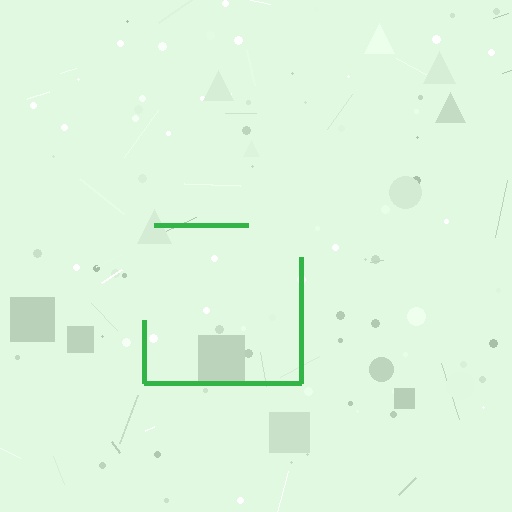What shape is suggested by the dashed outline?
The dashed outline suggests a square.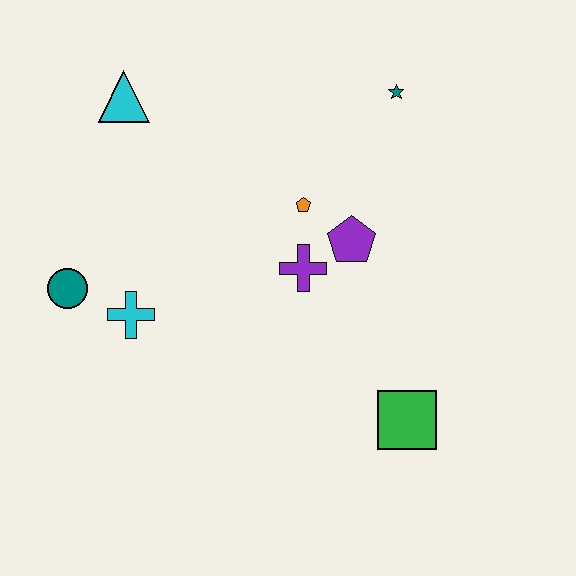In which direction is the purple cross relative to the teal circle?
The purple cross is to the right of the teal circle.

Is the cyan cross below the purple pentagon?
Yes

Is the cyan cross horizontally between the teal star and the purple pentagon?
No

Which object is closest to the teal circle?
The cyan cross is closest to the teal circle.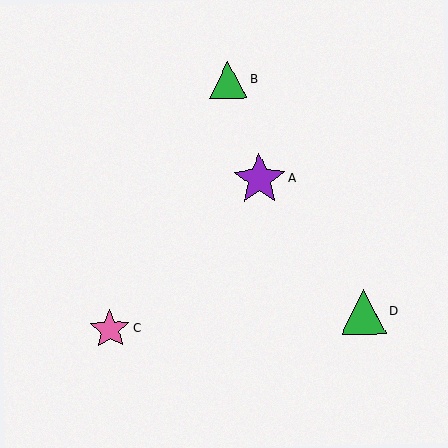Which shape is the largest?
The purple star (labeled A) is the largest.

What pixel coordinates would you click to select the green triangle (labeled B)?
Click at (228, 80) to select the green triangle B.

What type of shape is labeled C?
Shape C is a pink star.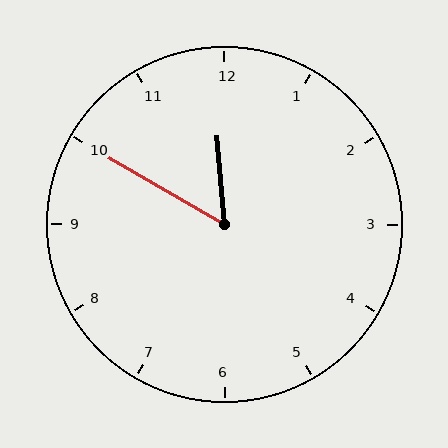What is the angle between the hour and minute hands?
Approximately 55 degrees.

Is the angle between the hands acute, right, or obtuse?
It is acute.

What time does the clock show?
11:50.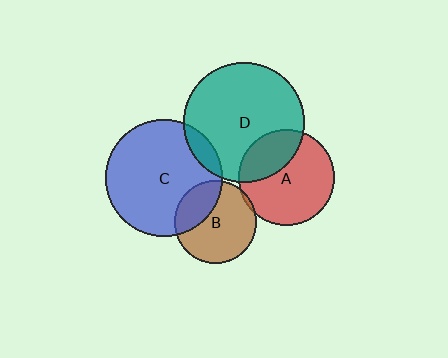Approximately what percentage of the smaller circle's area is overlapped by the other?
Approximately 30%.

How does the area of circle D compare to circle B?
Approximately 2.1 times.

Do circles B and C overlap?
Yes.